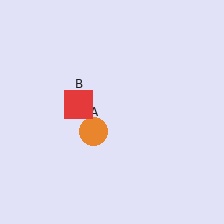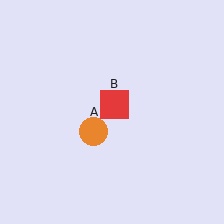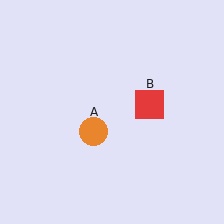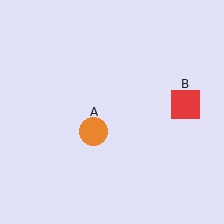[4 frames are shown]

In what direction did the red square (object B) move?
The red square (object B) moved right.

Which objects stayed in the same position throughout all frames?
Orange circle (object A) remained stationary.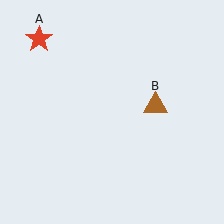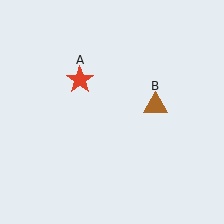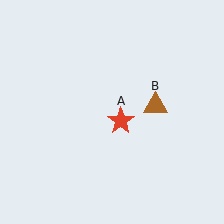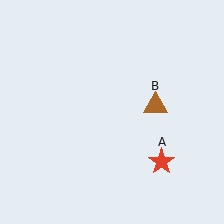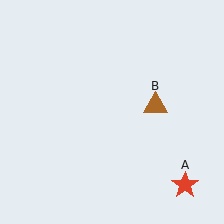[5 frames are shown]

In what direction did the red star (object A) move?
The red star (object A) moved down and to the right.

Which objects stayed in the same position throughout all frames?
Brown triangle (object B) remained stationary.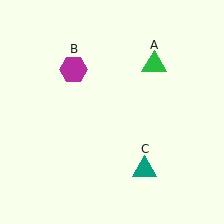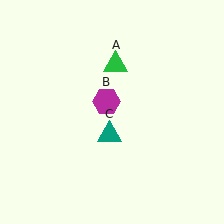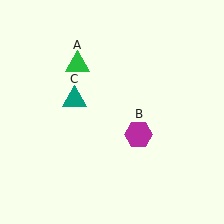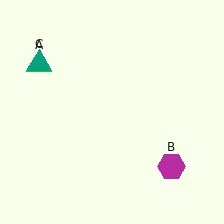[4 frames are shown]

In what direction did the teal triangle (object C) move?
The teal triangle (object C) moved up and to the left.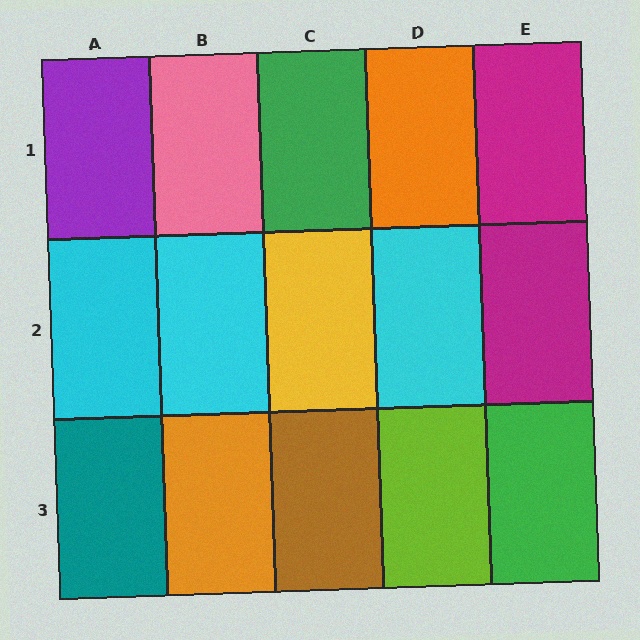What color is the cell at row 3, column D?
Lime.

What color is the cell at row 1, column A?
Purple.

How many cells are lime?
1 cell is lime.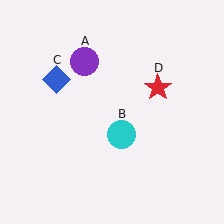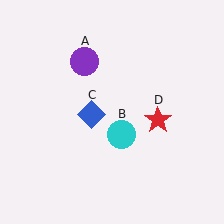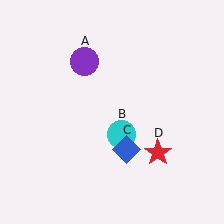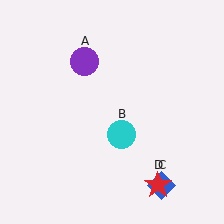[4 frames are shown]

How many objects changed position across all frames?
2 objects changed position: blue diamond (object C), red star (object D).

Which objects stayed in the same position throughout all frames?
Purple circle (object A) and cyan circle (object B) remained stationary.